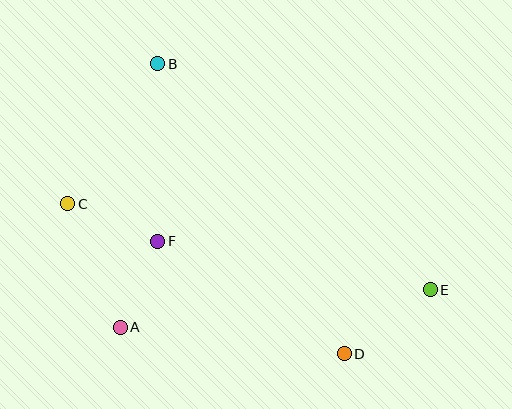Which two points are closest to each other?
Points A and F are closest to each other.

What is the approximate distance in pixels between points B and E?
The distance between B and E is approximately 354 pixels.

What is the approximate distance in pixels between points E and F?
The distance between E and F is approximately 277 pixels.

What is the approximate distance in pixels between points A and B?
The distance between A and B is approximately 266 pixels.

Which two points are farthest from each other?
Points C and E are farthest from each other.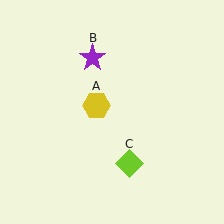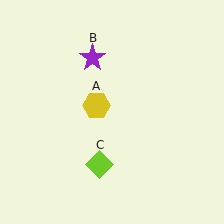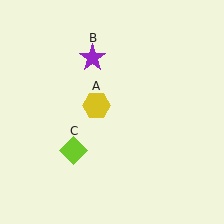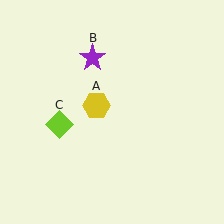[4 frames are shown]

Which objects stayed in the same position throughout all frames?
Yellow hexagon (object A) and purple star (object B) remained stationary.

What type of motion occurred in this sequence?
The lime diamond (object C) rotated clockwise around the center of the scene.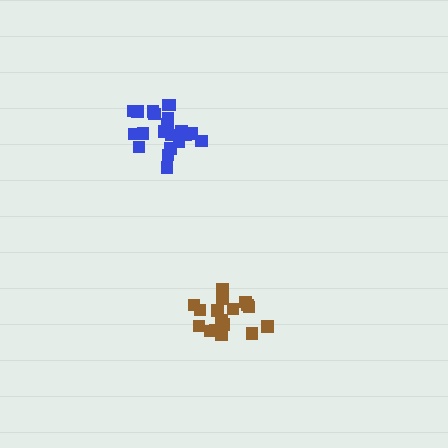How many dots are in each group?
Group 1: 17 dots, Group 2: 21 dots (38 total).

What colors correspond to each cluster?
The clusters are colored: brown, blue.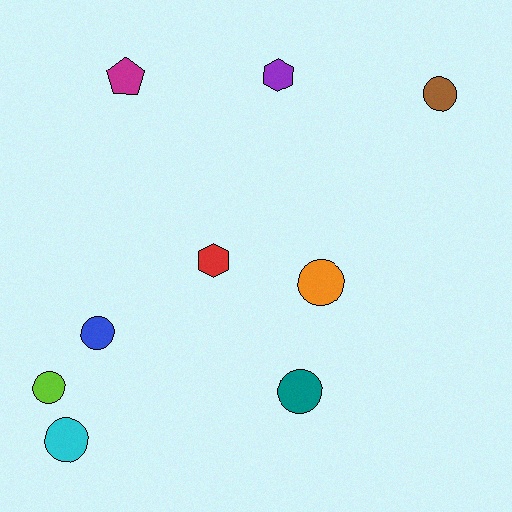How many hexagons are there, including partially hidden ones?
There are 2 hexagons.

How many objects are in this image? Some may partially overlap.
There are 9 objects.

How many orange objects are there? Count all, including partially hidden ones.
There is 1 orange object.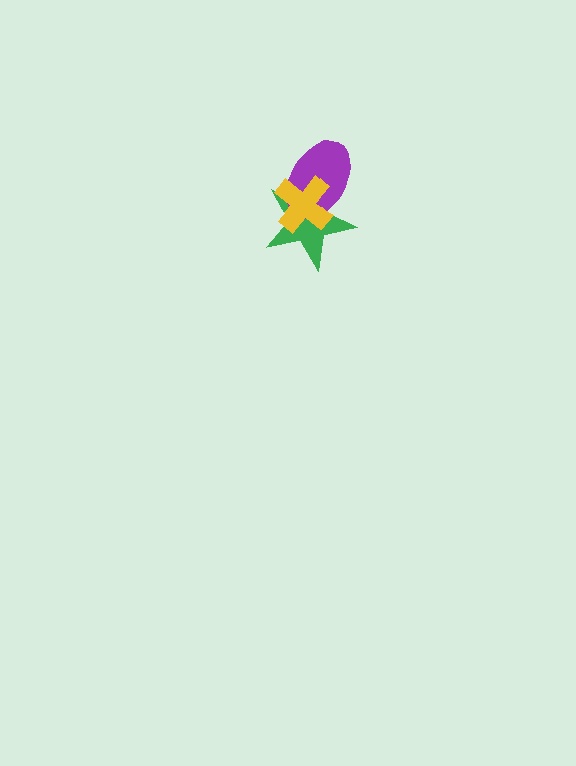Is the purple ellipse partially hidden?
Yes, it is partially covered by another shape.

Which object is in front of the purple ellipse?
The yellow cross is in front of the purple ellipse.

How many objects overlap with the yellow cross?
2 objects overlap with the yellow cross.